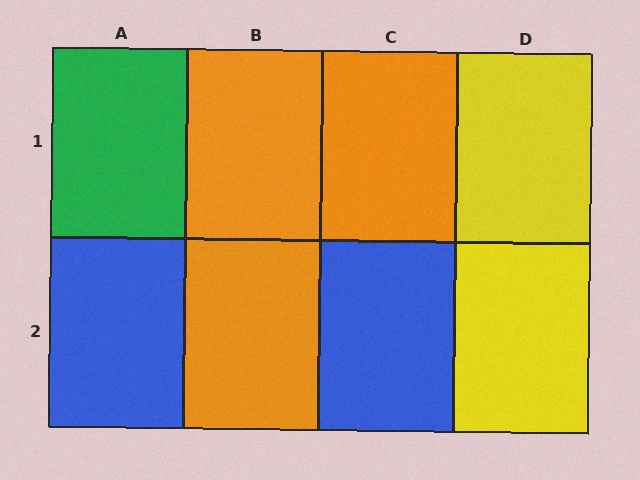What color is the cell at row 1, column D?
Yellow.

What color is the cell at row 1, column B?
Orange.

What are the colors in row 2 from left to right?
Blue, orange, blue, yellow.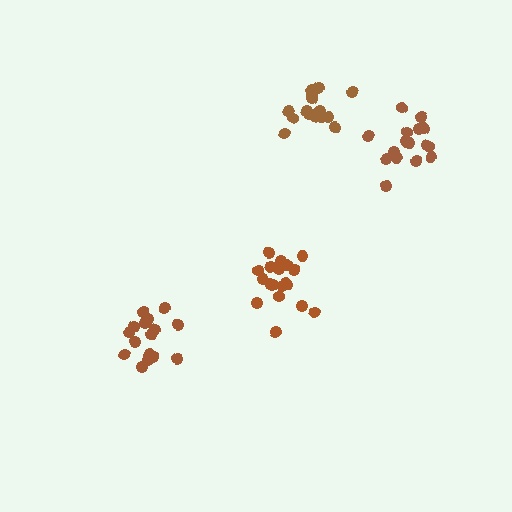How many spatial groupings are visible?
There are 4 spatial groupings.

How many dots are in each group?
Group 1: 16 dots, Group 2: 16 dots, Group 3: 20 dots, Group 4: 16 dots (68 total).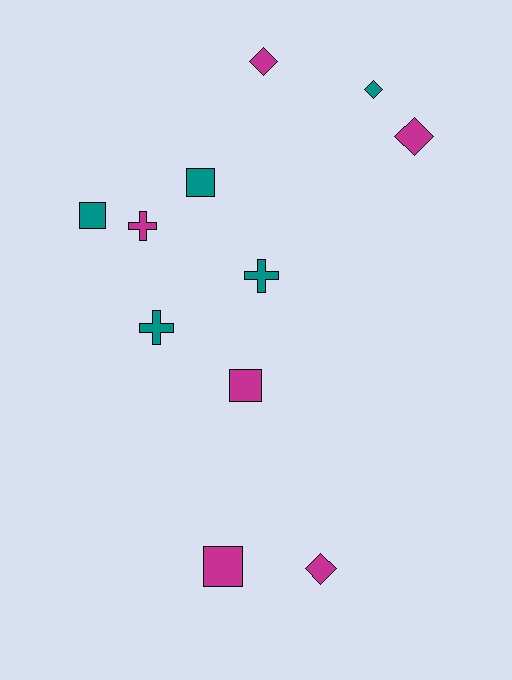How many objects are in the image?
There are 11 objects.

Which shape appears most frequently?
Square, with 4 objects.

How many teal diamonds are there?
There is 1 teal diamond.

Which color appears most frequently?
Magenta, with 6 objects.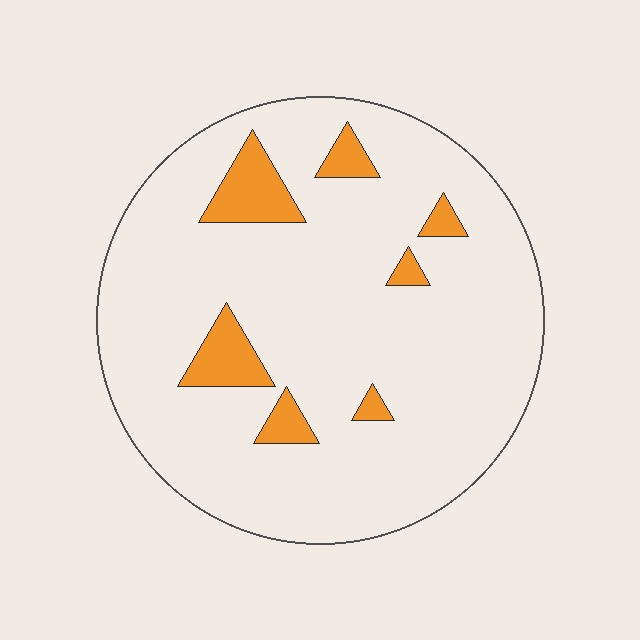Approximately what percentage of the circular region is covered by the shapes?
Approximately 10%.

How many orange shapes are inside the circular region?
7.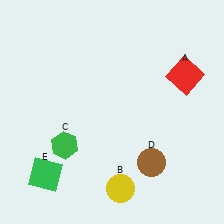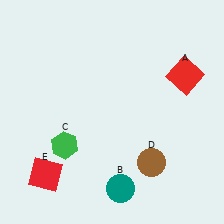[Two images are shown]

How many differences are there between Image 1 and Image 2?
There are 2 differences between the two images.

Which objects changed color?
B changed from yellow to teal. E changed from green to red.